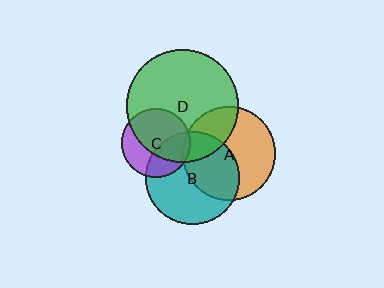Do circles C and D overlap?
Yes.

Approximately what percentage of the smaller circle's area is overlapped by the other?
Approximately 65%.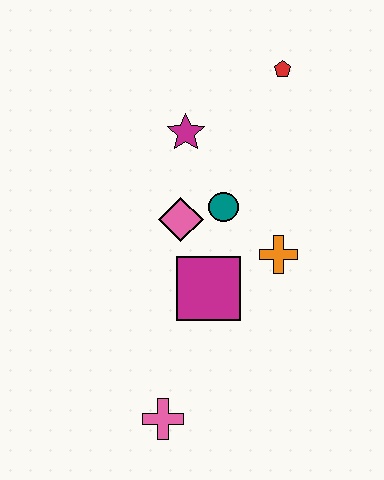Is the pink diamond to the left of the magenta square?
Yes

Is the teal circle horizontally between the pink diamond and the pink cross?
No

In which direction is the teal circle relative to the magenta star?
The teal circle is below the magenta star.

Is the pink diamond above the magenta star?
No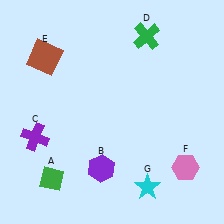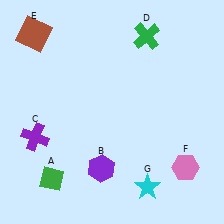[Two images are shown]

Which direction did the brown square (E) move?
The brown square (E) moved up.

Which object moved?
The brown square (E) moved up.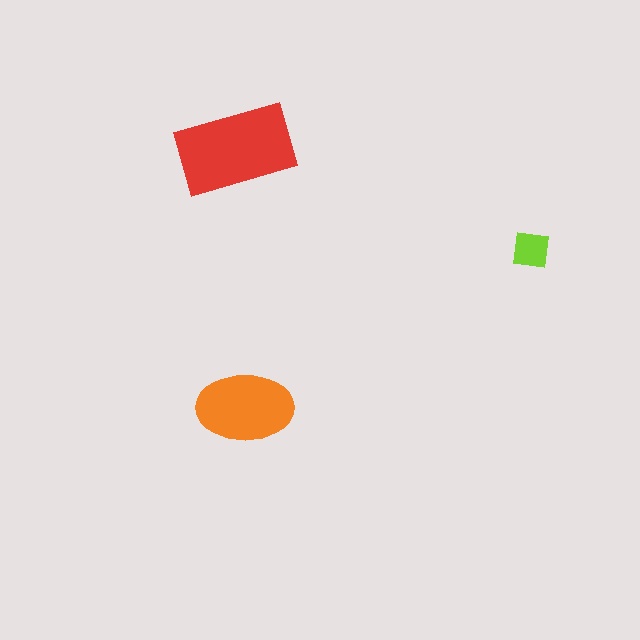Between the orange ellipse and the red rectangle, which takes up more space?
The red rectangle.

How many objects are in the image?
There are 3 objects in the image.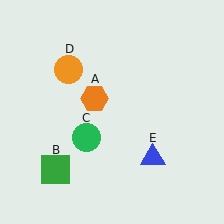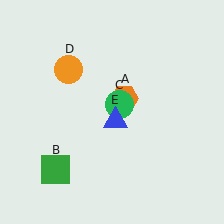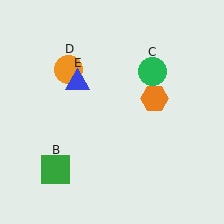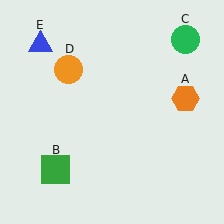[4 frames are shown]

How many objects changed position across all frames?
3 objects changed position: orange hexagon (object A), green circle (object C), blue triangle (object E).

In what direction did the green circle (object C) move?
The green circle (object C) moved up and to the right.